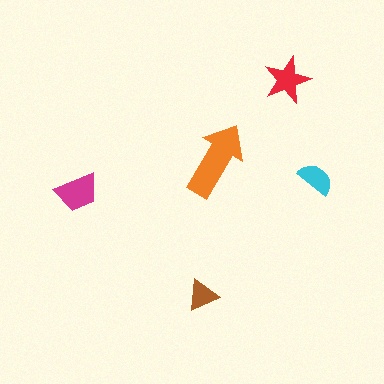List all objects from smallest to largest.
The brown triangle, the cyan semicircle, the red star, the magenta trapezoid, the orange arrow.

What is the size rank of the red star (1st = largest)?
3rd.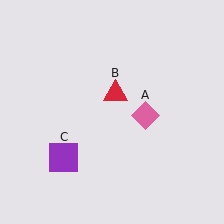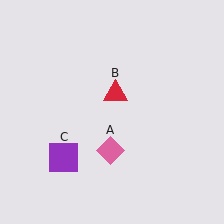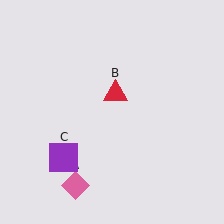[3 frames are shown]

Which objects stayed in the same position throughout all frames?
Red triangle (object B) and purple square (object C) remained stationary.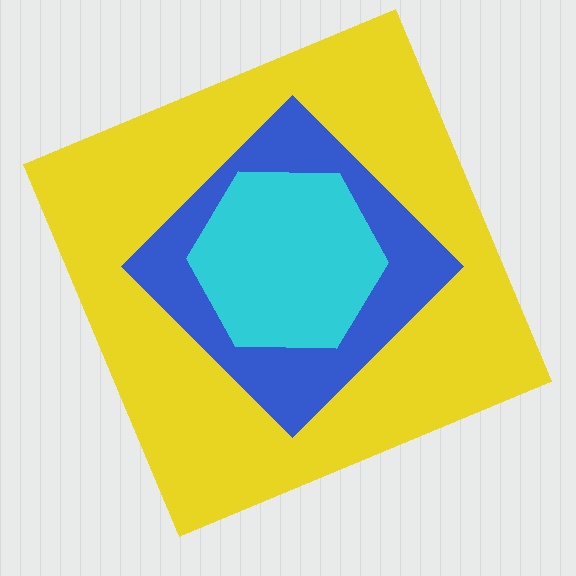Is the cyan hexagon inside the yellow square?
Yes.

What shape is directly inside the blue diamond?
The cyan hexagon.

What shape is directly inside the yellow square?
The blue diamond.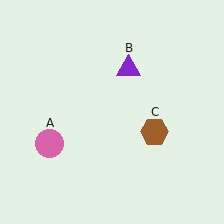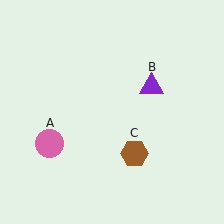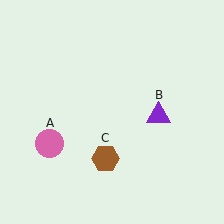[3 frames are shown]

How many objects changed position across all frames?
2 objects changed position: purple triangle (object B), brown hexagon (object C).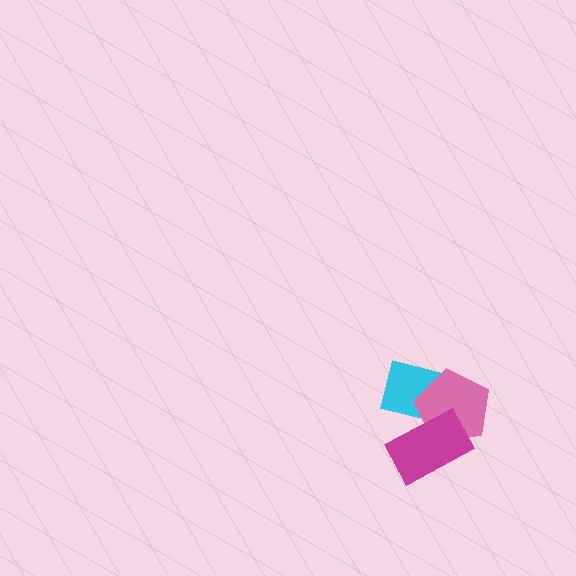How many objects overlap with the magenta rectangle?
2 objects overlap with the magenta rectangle.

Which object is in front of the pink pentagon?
The magenta rectangle is in front of the pink pentagon.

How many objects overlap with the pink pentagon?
2 objects overlap with the pink pentagon.